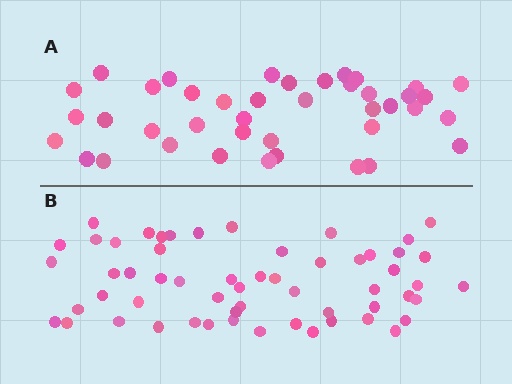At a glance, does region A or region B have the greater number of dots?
Region B (the bottom region) has more dots.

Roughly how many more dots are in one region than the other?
Region B has approximately 15 more dots than region A.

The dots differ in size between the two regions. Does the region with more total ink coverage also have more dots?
No. Region A has more total ink coverage because its dots are larger, but region B actually contains more individual dots. Total area can be misleading — the number of items is what matters here.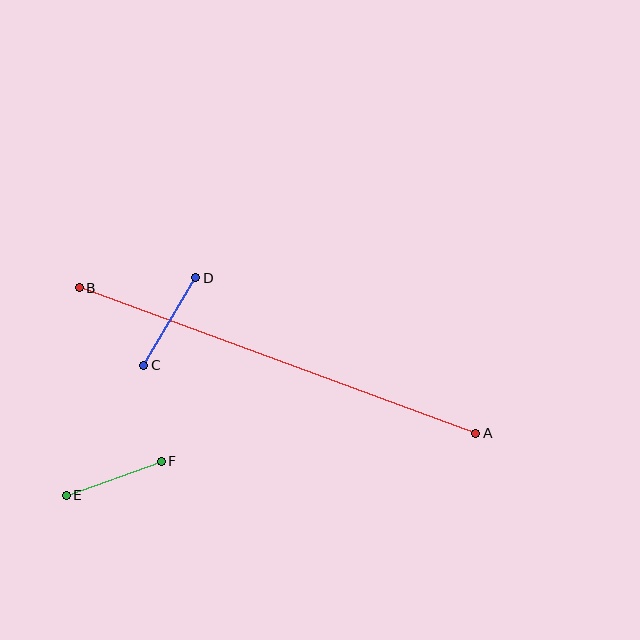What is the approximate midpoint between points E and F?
The midpoint is at approximately (114, 478) pixels.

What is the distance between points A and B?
The distance is approximately 422 pixels.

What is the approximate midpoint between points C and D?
The midpoint is at approximately (170, 322) pixels.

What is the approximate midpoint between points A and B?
The midpoint is at approximately (277, 360) pixels.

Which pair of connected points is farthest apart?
Points A and B are farthest apart.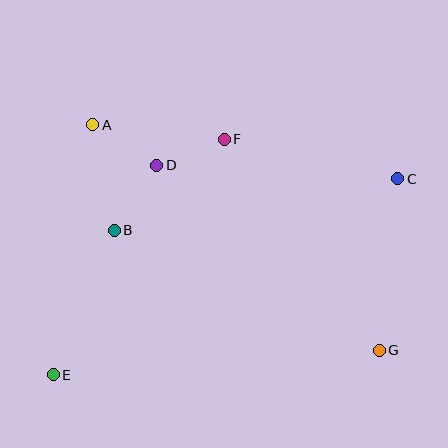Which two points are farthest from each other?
Points C and E are farthest from each other.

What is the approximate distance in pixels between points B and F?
The distance between B and F is approximately 143 pixels.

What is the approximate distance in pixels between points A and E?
The distance between A and E is approximately 253 pixels.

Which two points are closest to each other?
Points D and F are closest to each other.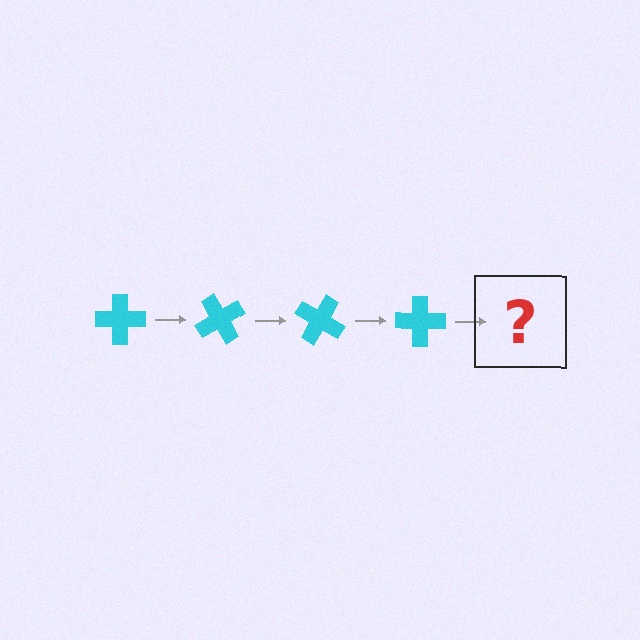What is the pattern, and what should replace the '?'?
The pattern is that the cross rotates 60 degrees each step. The '?' should be a cyan cross rotated 240 degrees.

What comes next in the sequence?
The next element should be a cyan cross rotated 240 degrees.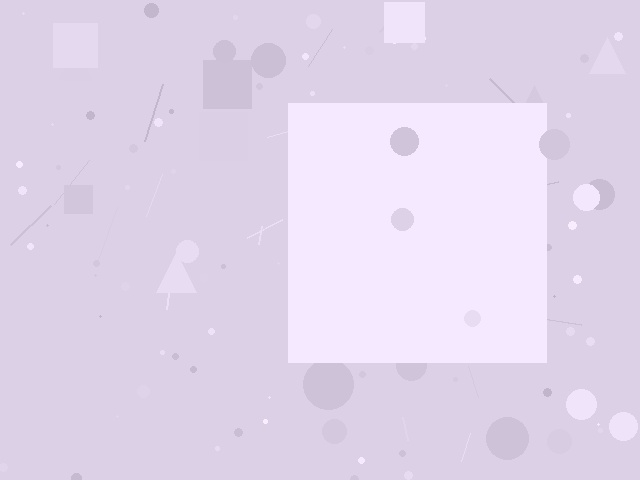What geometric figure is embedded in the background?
A square is embedded in the background.